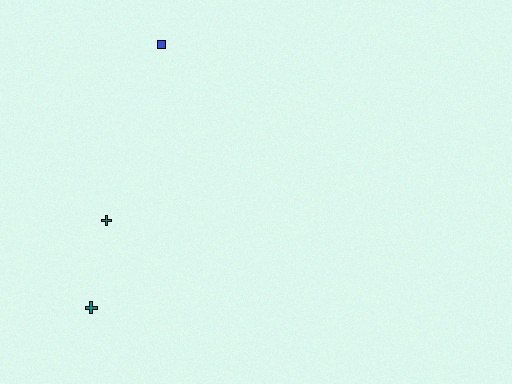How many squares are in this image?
There is 1 square.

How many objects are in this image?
There are 3 objects.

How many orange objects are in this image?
There are no orange objects.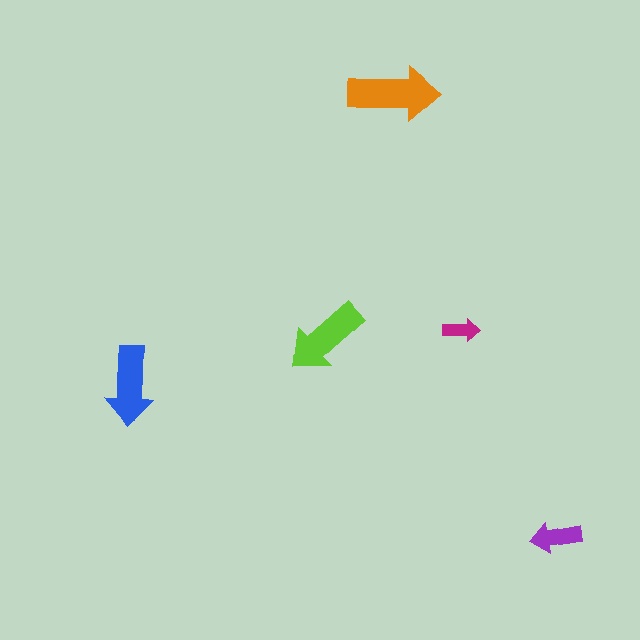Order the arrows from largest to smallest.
the orange one, the lime one, the blue one, the purple one, the magenta one.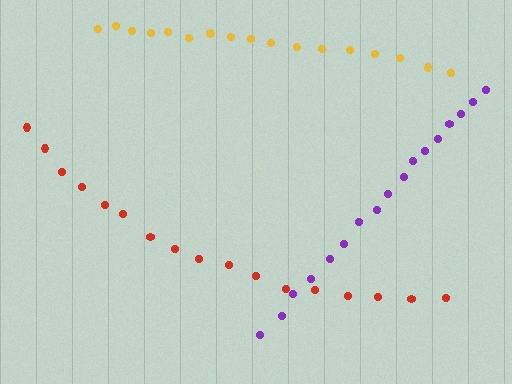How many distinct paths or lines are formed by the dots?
There are 3 distinct paths.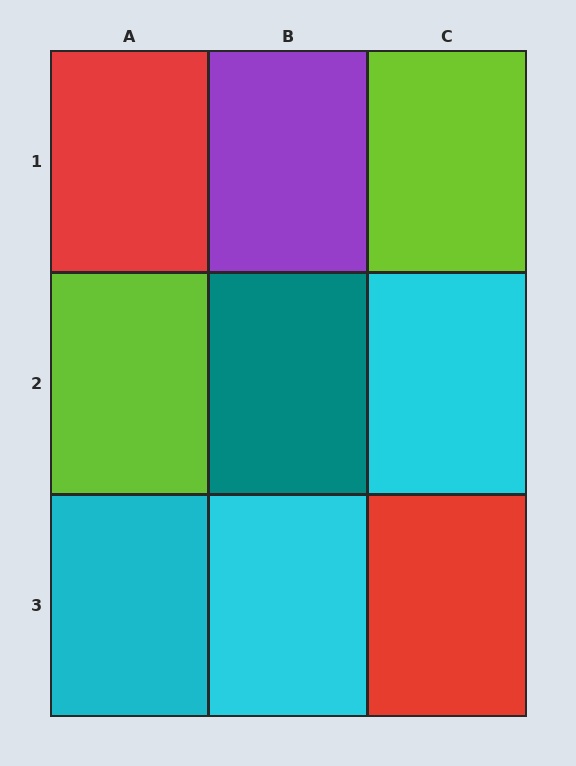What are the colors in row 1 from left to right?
Red, purple, lime.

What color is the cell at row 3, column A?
Cyan.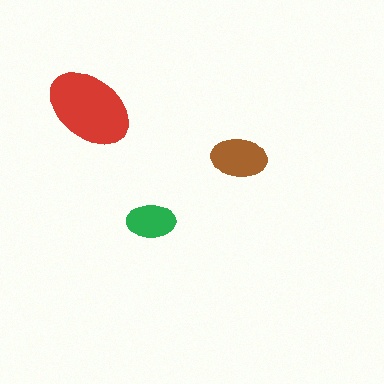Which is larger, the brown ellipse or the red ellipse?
The red one.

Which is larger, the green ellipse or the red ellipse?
The red one.